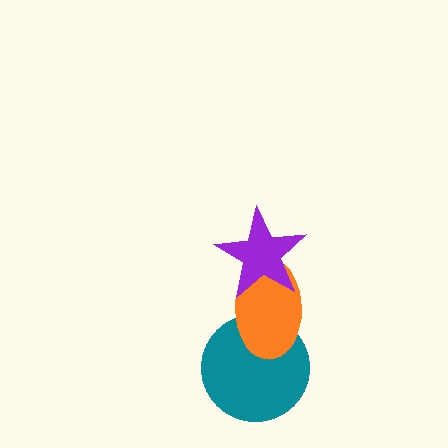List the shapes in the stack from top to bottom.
From top to bottom: the purple star, the orange ellipse, the teal circle.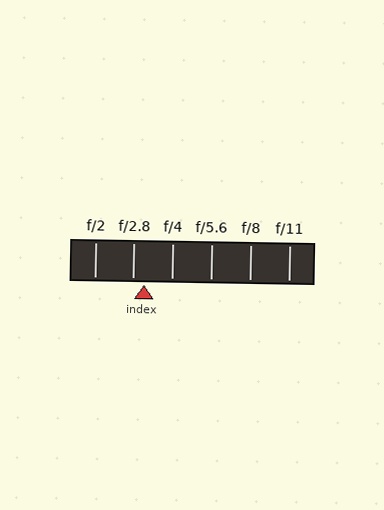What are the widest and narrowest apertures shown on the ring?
The widest aperture shown is f/2 and the narrowest is f/11.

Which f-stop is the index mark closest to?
The index mark is closest to f/2.8.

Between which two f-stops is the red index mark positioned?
The index mark is between f/2.8 and f/4.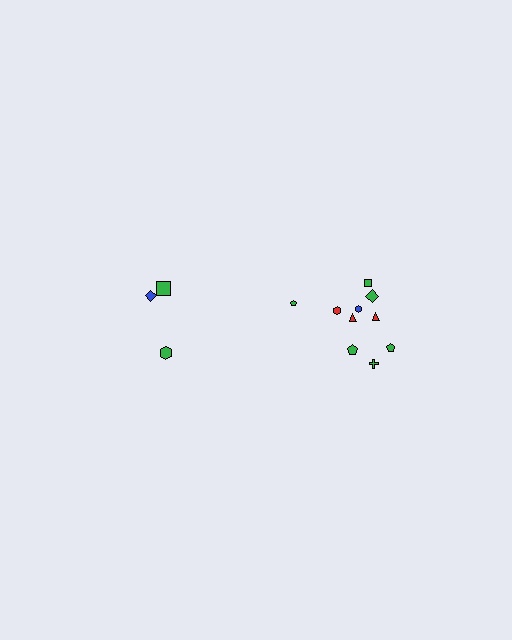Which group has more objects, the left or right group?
The right group.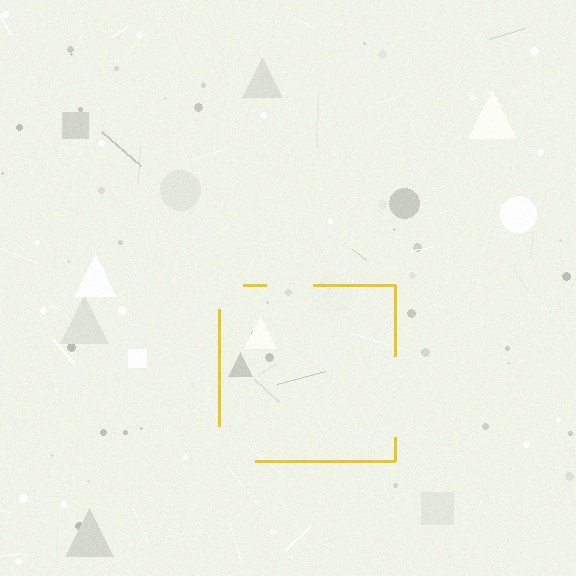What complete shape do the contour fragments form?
The contour fragments form a square.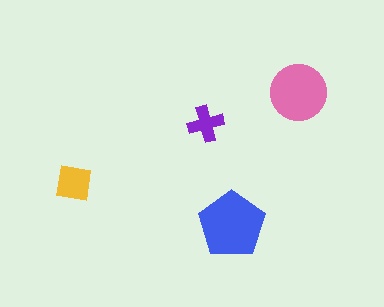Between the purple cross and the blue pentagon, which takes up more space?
The blue pentagon.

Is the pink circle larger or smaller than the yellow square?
Larger.